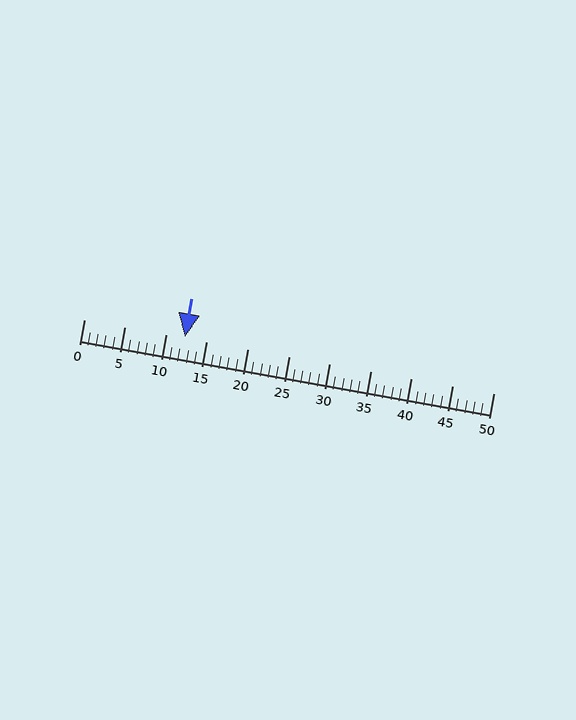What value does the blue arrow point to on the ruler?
The blue arrow points to approximately 12.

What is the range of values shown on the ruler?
The ruler shows values from 0 to 50.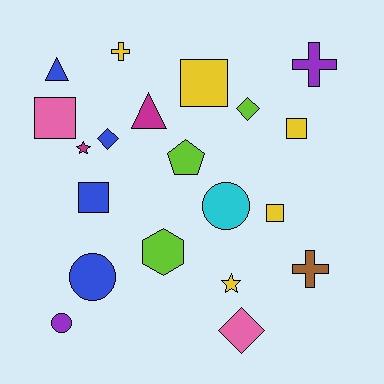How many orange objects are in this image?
There are no orange objects.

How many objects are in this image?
There are 20 objects.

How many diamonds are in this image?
There are 3 diamonds.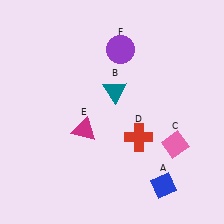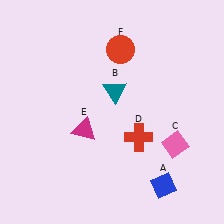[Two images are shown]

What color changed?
The circle (F) changed from purple in Image 1 to red in Image 2.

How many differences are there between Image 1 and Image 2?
There is 1 difference between the two images.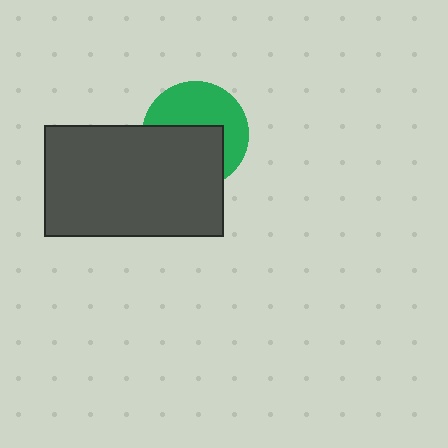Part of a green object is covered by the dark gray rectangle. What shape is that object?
It is a circle.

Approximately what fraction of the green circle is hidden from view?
Roughly 49% of the green circle is hidden behind the dark gray rectangle.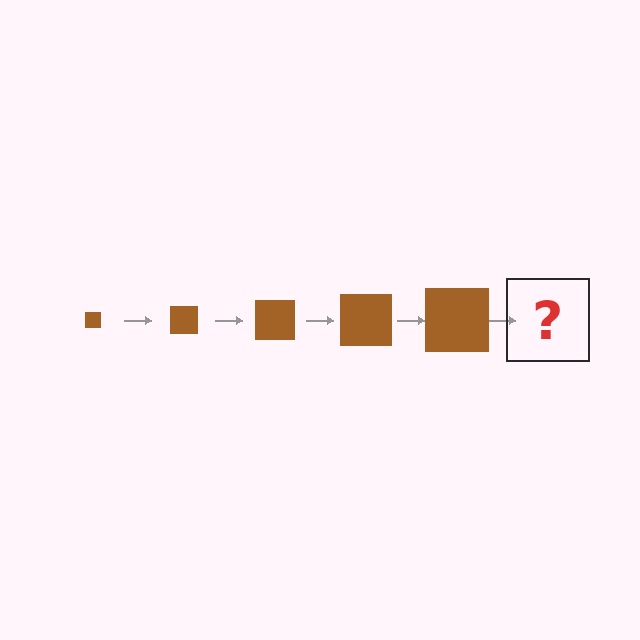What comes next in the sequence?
The next element should be a brown square, larger than the previous one.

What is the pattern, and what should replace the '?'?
The pattern is that the square gets progressively larger each step. The '?' should be a brown square, larger than the previous one.